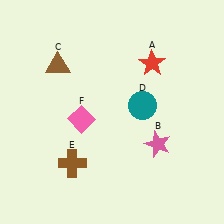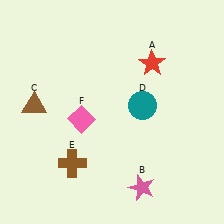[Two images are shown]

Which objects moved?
The objects that moved are: the pink star (B), the brown triangle (C).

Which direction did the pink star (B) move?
The pink star (B) moved down.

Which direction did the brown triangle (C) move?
The brown triangle (C) moved down.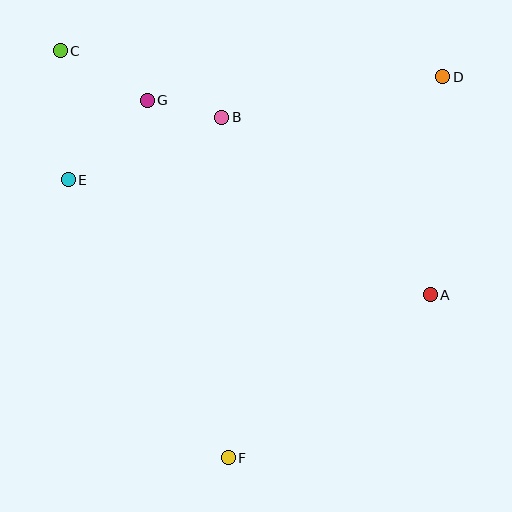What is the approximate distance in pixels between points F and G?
The distance between F and G is approximately 367 pixels.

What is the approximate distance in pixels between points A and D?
The distance between A and D is approximately 219 pixels.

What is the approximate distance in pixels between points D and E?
The distance between D and E is approximately 388 pixels.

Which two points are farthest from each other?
Points A and C are farthest from each other.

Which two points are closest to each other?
Points B and G are closest to each other.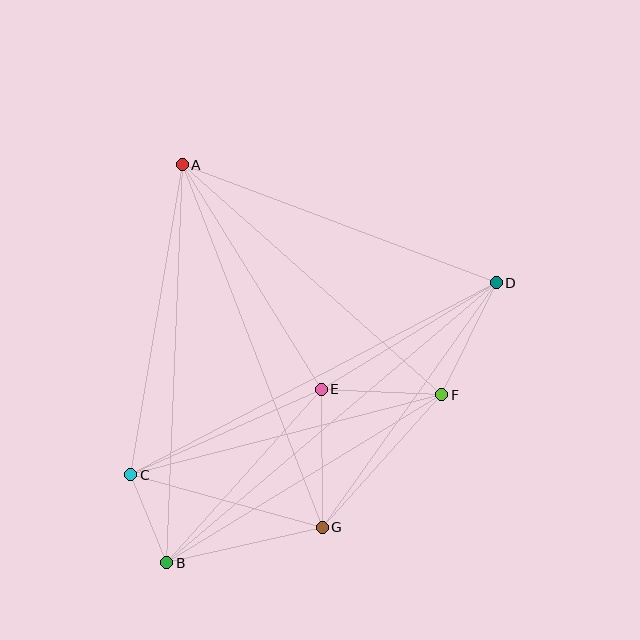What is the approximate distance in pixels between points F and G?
The distance between F and G is approximately 179 pixels.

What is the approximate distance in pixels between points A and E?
The distance between A and E is approximately 264 pixels.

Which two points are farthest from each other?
Points B and D are farthest from each other.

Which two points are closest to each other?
Points B and C are closest to each other.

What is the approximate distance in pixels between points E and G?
The distance between E and G is approximately 138 pixels.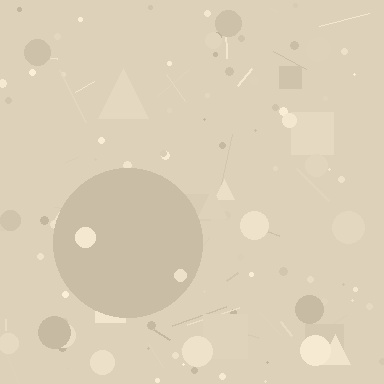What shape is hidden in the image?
A circle is hidden in the image.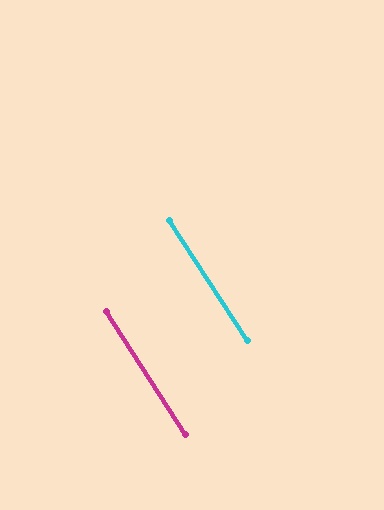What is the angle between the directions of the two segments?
Approximately 0 degrees.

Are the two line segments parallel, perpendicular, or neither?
Parallel — their directions differ by only 0.0°.